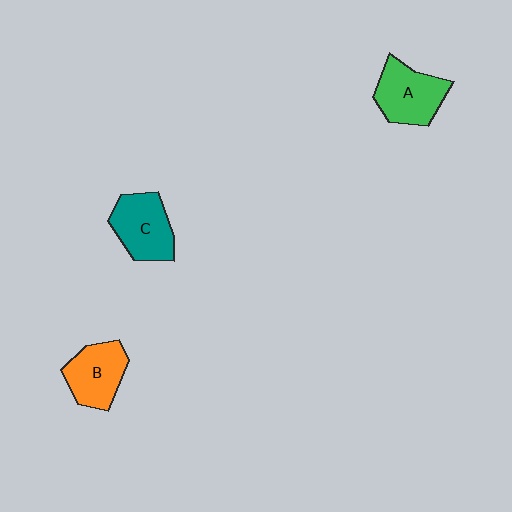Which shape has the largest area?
Shape A (green).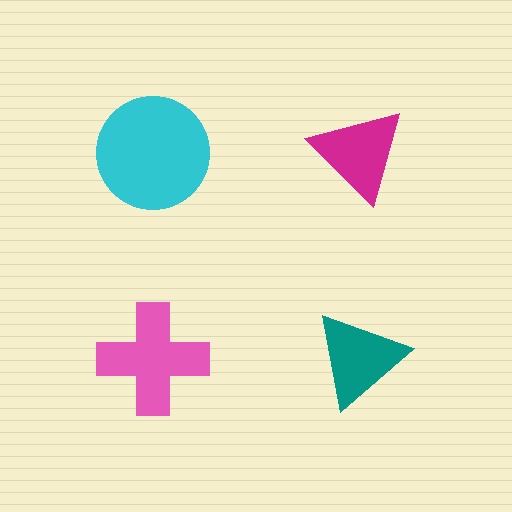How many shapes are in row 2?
2 shapes.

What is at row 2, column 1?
A pink cross.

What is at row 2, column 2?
A teal triangle.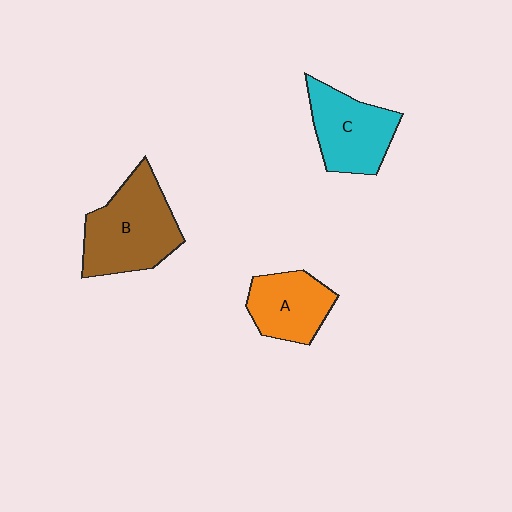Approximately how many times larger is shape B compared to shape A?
Approximately 1.5 times.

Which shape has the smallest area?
Shape A (orange).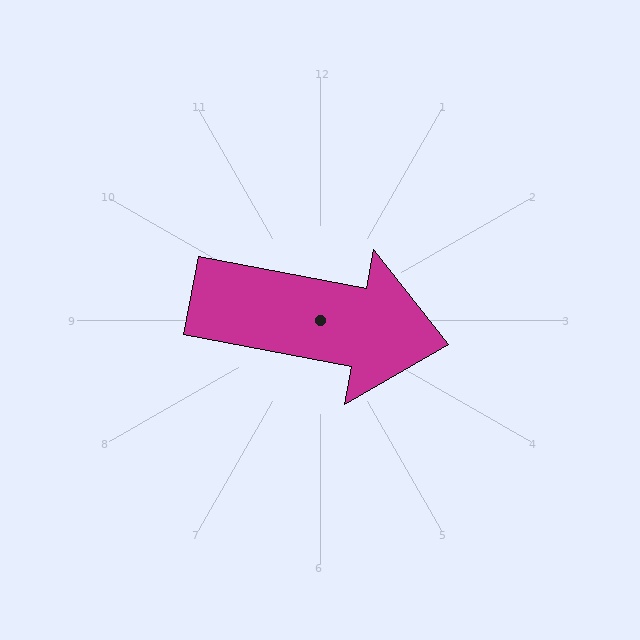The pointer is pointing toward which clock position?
Roughly 3 o'clock.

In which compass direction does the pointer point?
East.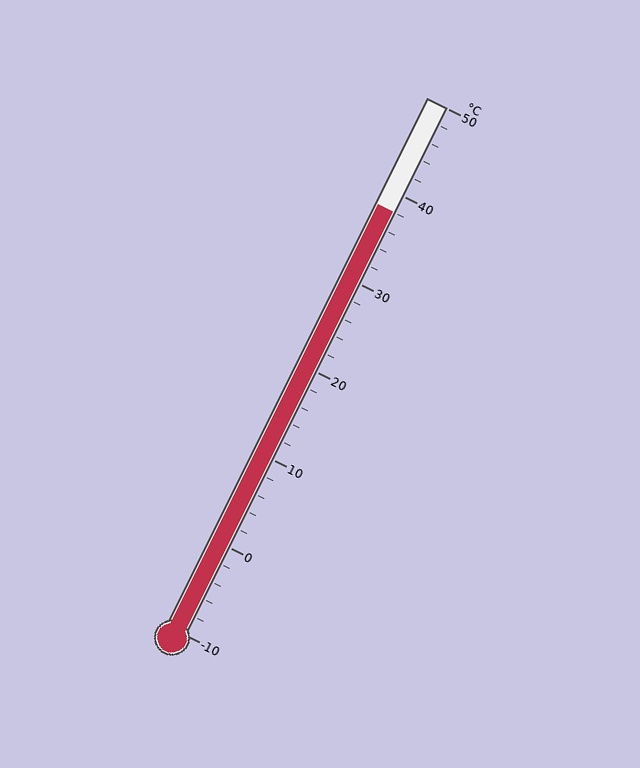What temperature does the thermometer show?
The thermometer shows approximately 38°C.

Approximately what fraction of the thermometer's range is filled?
The thermometer is filled to approximately 80% of its range.